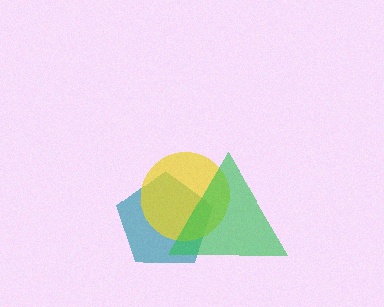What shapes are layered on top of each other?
The layered shapes are: a teal pentagon, a yellow circle, a green triangle.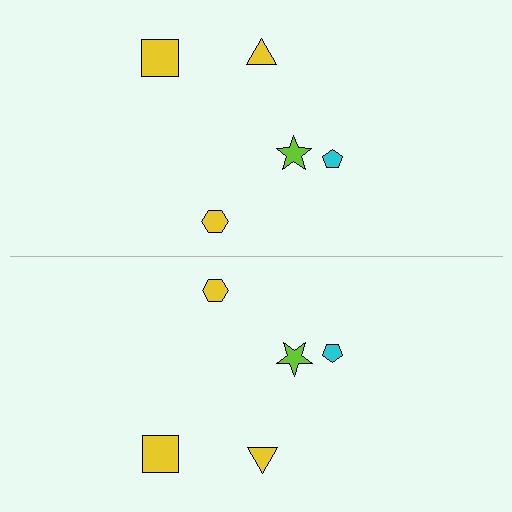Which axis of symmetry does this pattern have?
The pattern has a horizontal axis of symmetry running through the center of the image.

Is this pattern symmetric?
Yes, this pattern has bilateral (reflection) symmetry.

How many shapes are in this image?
There are 10 shapes in this image.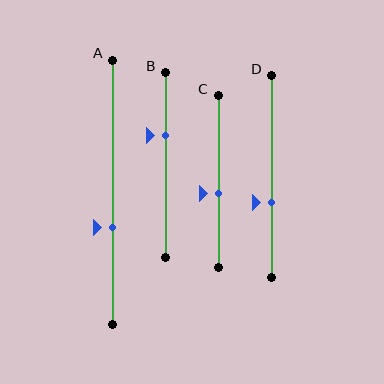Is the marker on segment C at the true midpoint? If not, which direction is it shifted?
No, the marker on segment C is shifted downward by about 7% of the segment length.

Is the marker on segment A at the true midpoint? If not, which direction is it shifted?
No, the marker on segment A is shifted downward by about 14% of the segment length.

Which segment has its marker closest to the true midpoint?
Segment C has its marker closest to the true midpoint.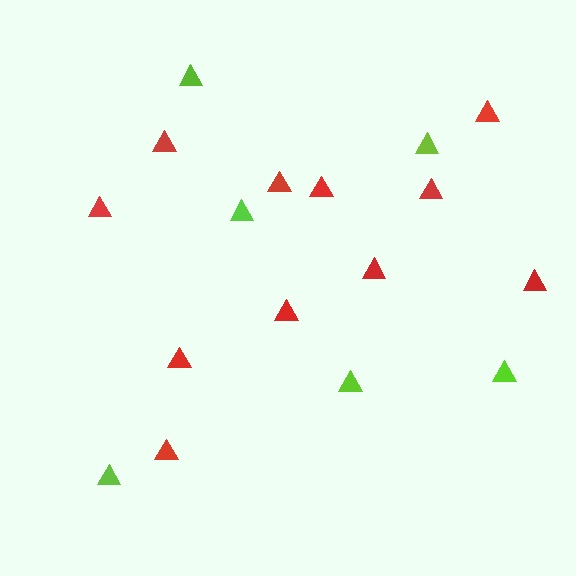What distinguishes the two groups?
There are 2 groups: one group of red triangles (11) and one group of lime triangles (6).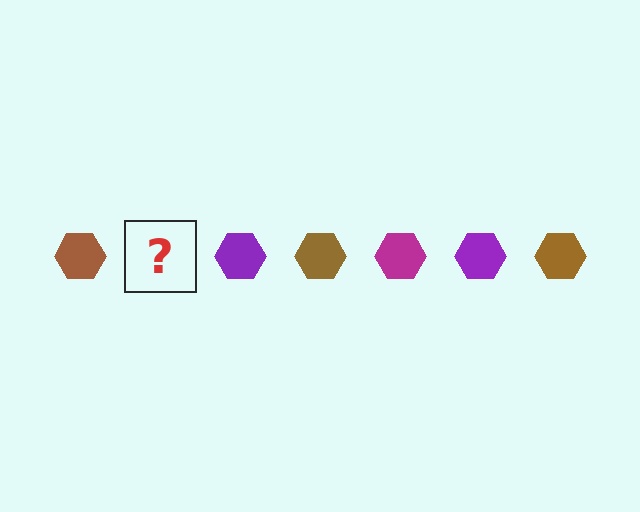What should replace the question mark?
The question mark should be replaced with a magenta hexagon.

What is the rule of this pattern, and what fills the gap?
The rule is that the pattern cycles through brown, magenta, purple hexagons. The gap should be filled with a magenta hexagon.